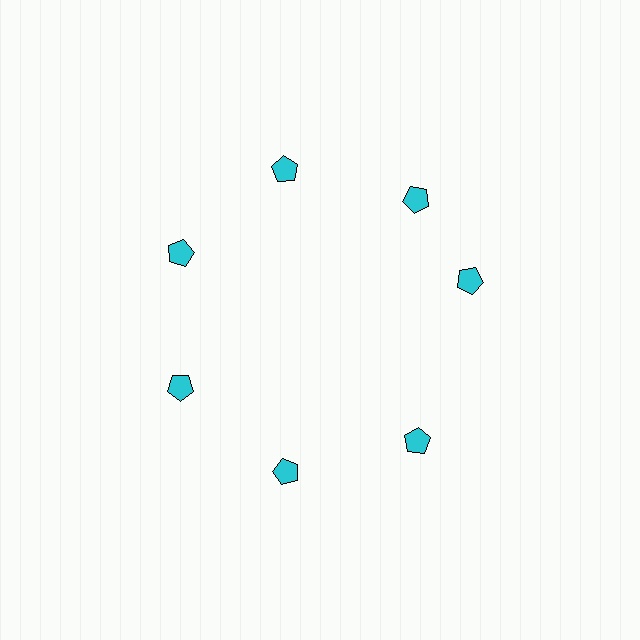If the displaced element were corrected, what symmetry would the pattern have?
It would have 7-fold rotational symmetry — the pattern would map onto itself every 51 degrees.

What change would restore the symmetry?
The symmetry would be restored by rotating it back into even spacing with its neighbors so that all 7 pentagons sit at equal angles and equal distance from the center.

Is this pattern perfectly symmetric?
No. The 7 cyan pentagons are arranged in a ring, but one element near the 3 o'clock position is rotated out of alignment along the ring, breaking the 7-fold rotational symmetry.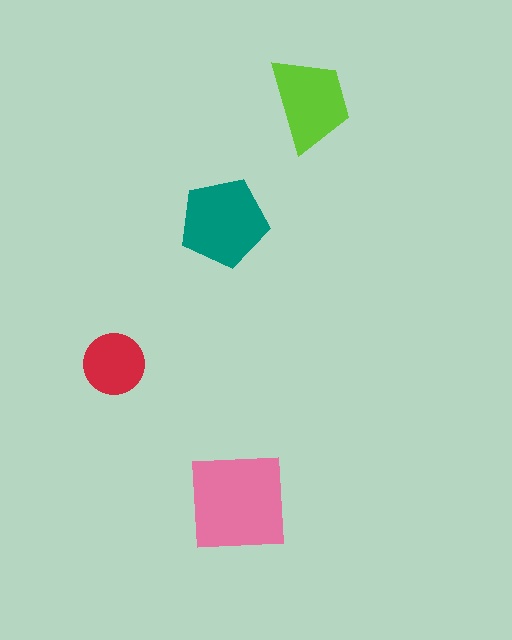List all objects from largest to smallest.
The pink square, the teal pentagon, the lime trapezoid, the red circle.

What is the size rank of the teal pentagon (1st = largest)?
2nd.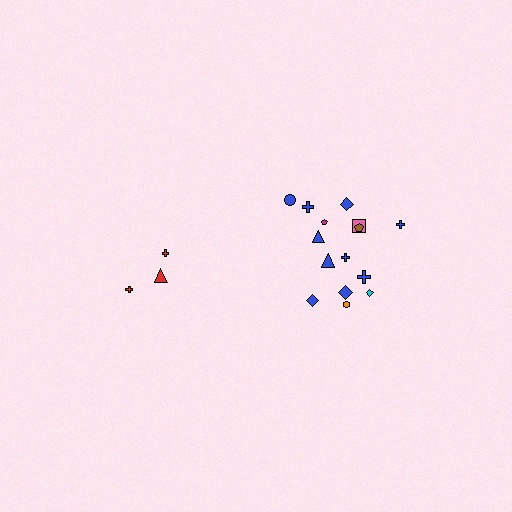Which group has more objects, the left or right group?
The right group.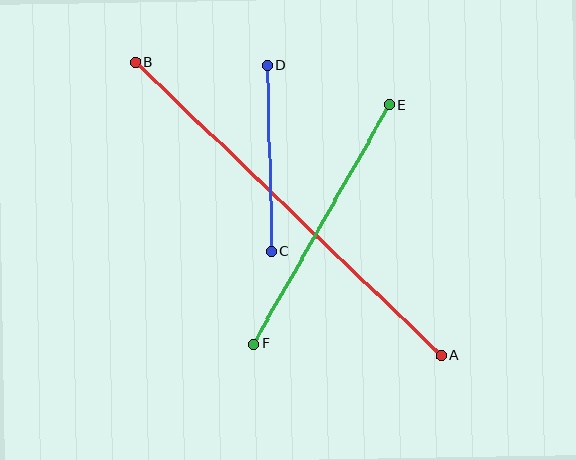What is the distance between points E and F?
The distance is approximately 275 pixels.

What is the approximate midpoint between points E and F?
The midpoint is at approximately (321, 225) pixels.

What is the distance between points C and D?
The distance is approximately 186 pixels.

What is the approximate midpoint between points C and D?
The midpoint is at approximately (270, 159) pixels.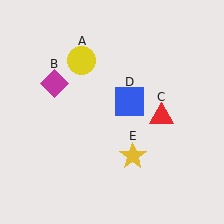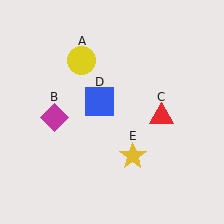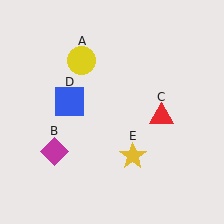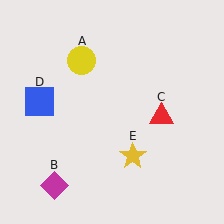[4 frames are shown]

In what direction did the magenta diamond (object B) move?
The magenta diamond (object B) moved down.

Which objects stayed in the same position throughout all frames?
Yellow circle (object A) and red triangle (object C) and yellow star (object E) remained stationary.